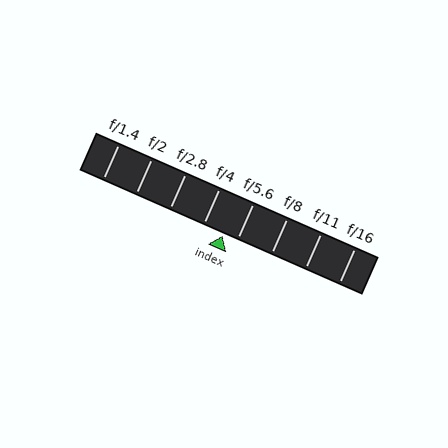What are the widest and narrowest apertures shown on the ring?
The widest aperture shown is f/1.4 and the narrowest is f/16.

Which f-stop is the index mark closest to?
The index mark is closest to f/5.6.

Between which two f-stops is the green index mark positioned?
The index mark is between f/4 and f/5.6.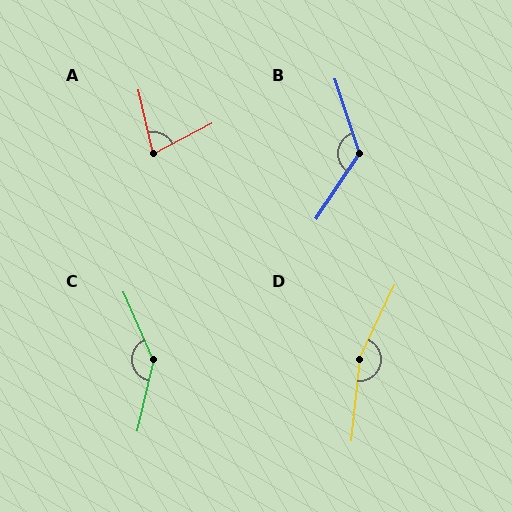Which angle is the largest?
D, at approximately 160 degrees.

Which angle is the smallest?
A, at approximately 76 degrees.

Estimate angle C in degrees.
Approximately 143 degrees.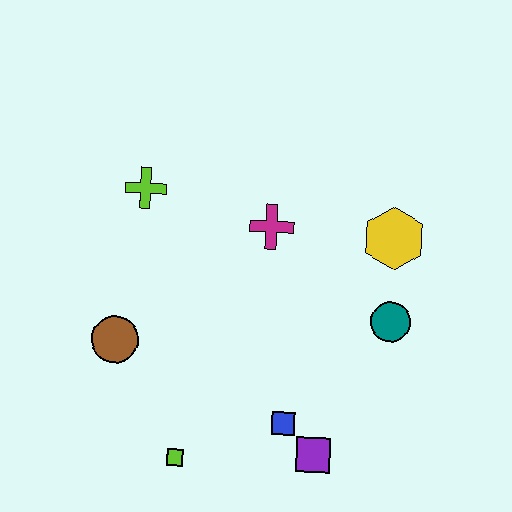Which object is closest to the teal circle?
The yellow hexagon is closest to the teal circle.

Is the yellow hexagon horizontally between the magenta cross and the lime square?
No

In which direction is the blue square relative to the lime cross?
The blue square is below the lime cross.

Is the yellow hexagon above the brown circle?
Yes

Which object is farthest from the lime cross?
The purple square is farthest from the lime cross.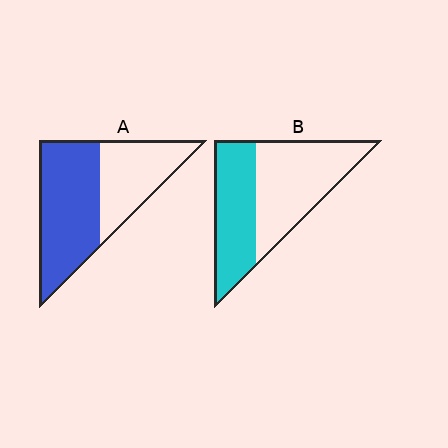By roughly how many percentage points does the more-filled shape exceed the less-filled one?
By roughly 15 percentage points (A over B).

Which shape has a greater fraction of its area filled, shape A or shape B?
Shape A.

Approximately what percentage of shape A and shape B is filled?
A is approximately 60% and B is approximately 45%.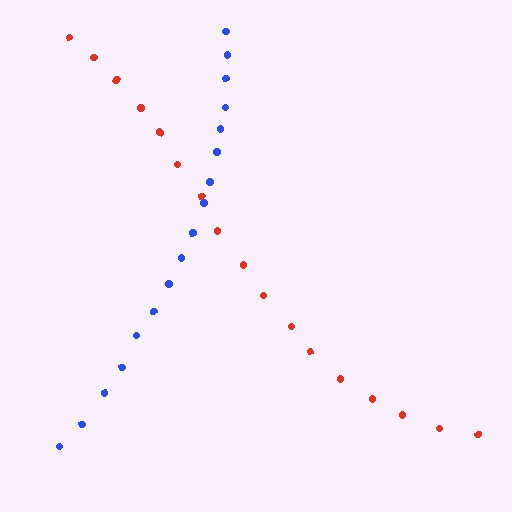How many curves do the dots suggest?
There are 2 distinct paths.